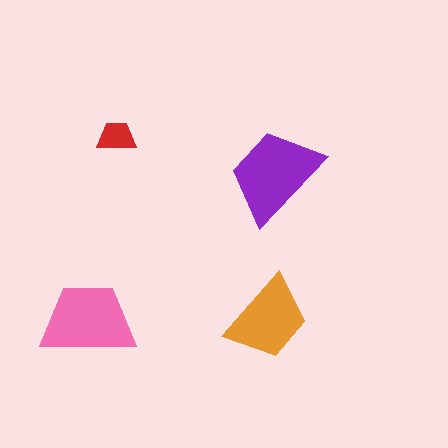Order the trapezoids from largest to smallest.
the purple one, the pink one, the orange one, the red one.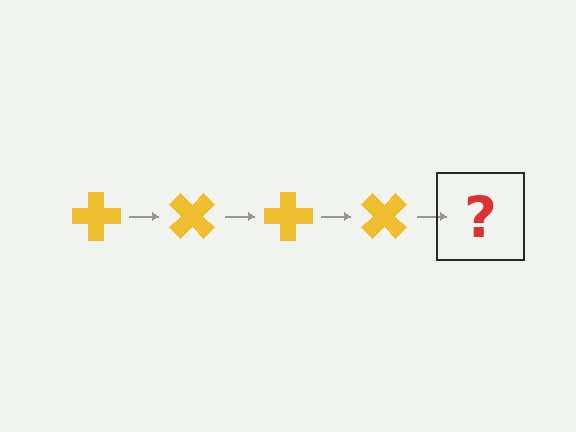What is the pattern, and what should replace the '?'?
The pattern is that the cross rotates 45 degrees each step. The '?' should be a yellow cross rotated 180 degrees.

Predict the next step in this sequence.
The next step is a yellow cross rotated 180 degrees.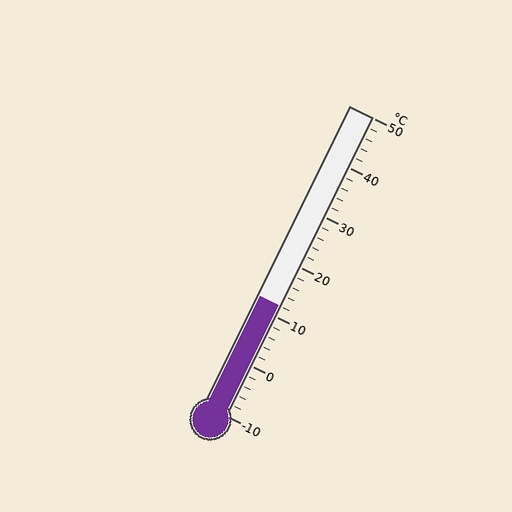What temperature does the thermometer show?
The thermometer shows approximately 12°C.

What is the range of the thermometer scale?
The thermometer scale ranges from -10°C to 50°C.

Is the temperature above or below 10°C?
The temperature is above 10°C.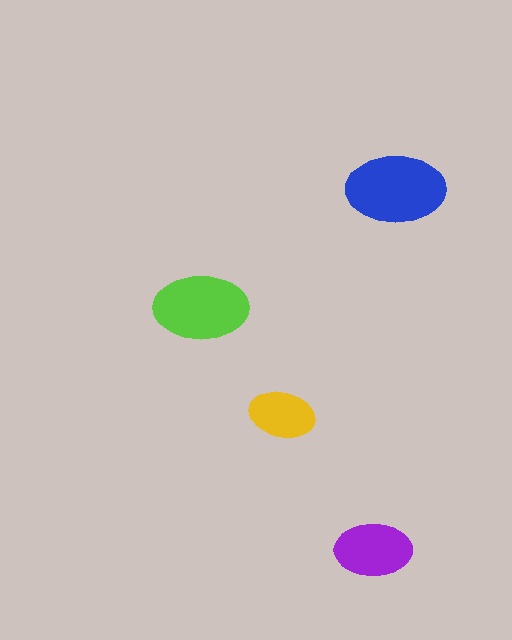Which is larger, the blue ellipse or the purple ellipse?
The blue one.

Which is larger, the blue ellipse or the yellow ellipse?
The blue one.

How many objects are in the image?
There are 4 objects in the image.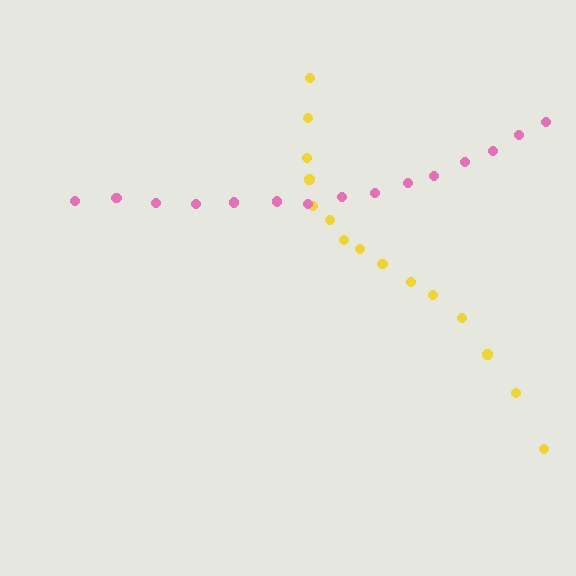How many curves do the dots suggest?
There are 2 distinct paths.